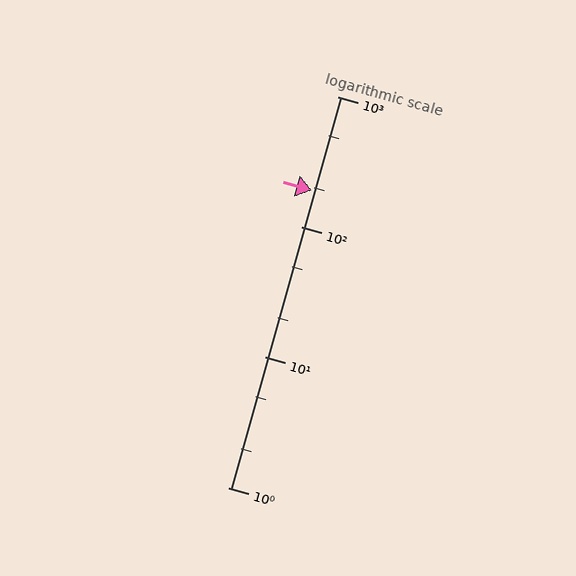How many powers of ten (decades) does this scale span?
The scale spans 3 decades, from 1 to 1000.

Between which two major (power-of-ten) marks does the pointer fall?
The pointer is between 100 and 1000.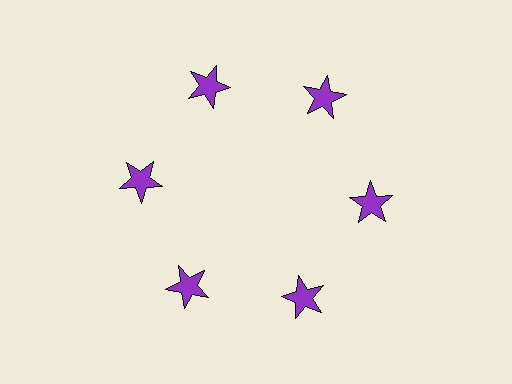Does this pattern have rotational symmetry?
Yes, this pattern has 6-fold rotational symmetry. It looks the same after rotating 60 degrees around the center.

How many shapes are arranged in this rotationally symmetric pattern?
There are 6 shapes, arranged in 6 groups of 1.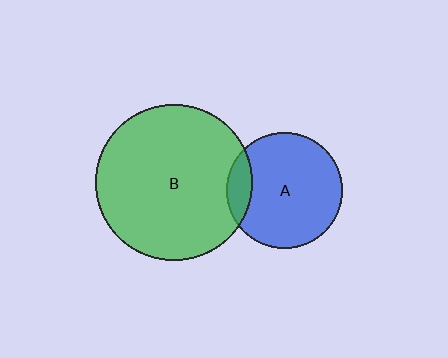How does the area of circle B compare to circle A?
Approximately 1.8 times.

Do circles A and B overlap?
Yes.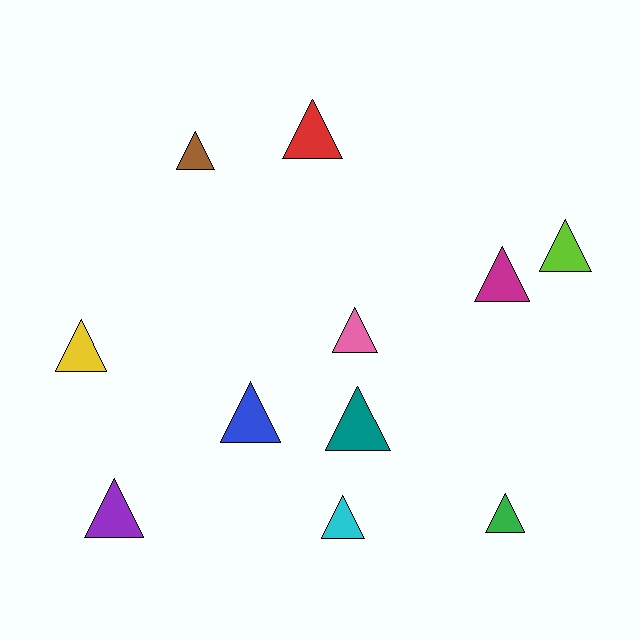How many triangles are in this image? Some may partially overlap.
There are 11 triangles.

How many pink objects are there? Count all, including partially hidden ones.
There is 1 pink object.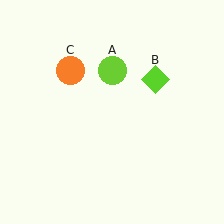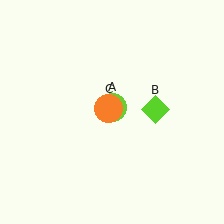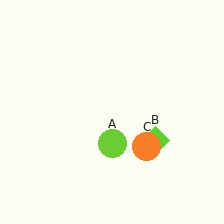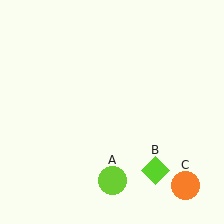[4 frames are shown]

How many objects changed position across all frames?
3 objects changed position: lime circle (object A), lime diamond (object B), orange circle (object C).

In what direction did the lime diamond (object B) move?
The lime diamond (object B) moved down.